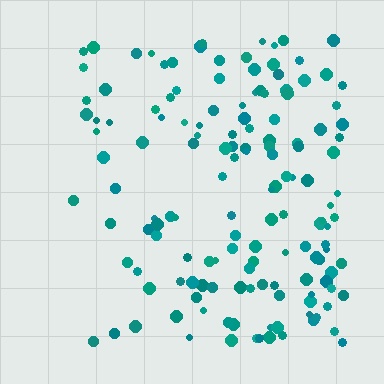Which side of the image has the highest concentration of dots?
The right.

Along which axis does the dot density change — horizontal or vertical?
Horizontal.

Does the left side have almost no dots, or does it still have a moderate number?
Still a moderate number, just noticeably fewer than the right.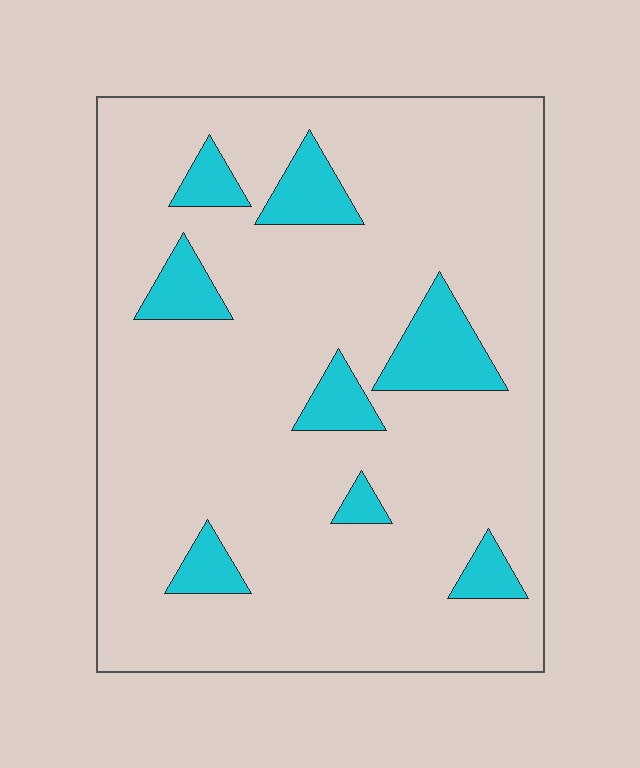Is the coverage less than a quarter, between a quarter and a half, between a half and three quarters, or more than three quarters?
Less than a quarter.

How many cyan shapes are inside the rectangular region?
8.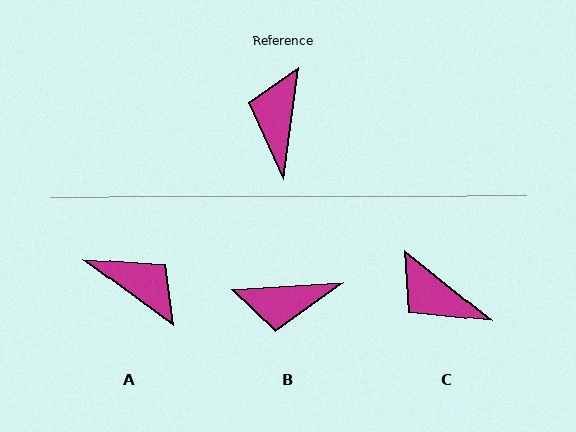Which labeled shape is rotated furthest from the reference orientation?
A, about 118 degrees away.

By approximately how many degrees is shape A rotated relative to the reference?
Approximately 118 degrees clockwise.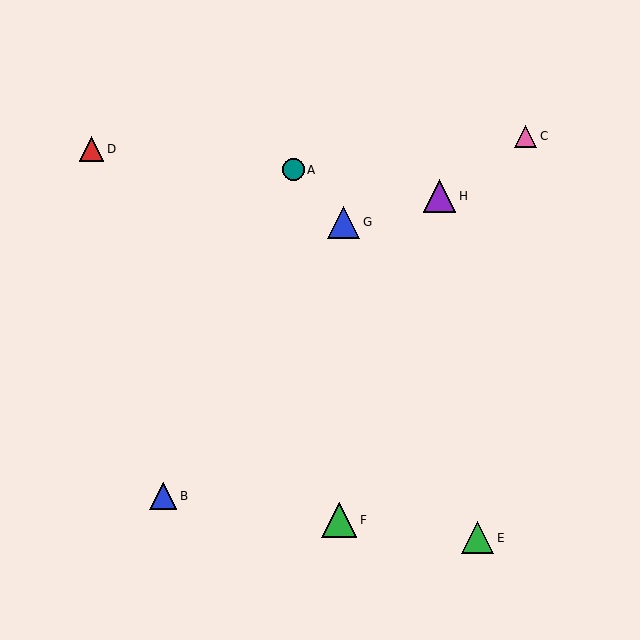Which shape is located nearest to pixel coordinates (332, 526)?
The green triangle (labeled F) at (339, 520) is nearest to that location.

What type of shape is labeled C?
Shape C is a pink triangle.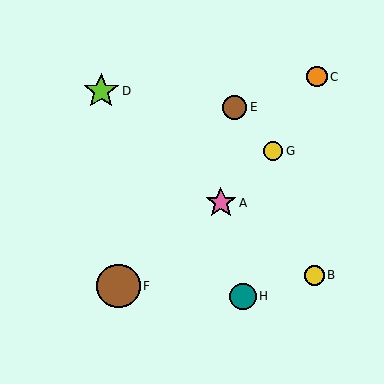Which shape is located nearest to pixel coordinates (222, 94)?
The brown circle (labeled E) at (235, 107) is nearest to that location.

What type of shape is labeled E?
Shape E is a brown circle.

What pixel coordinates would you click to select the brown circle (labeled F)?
Click at (118, 286) to select the brown circle F.